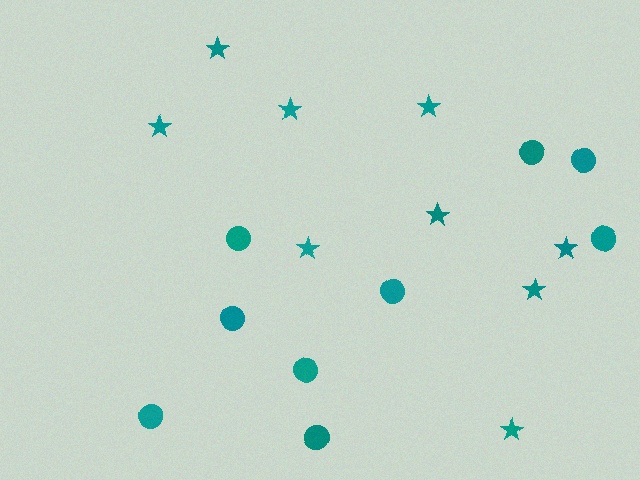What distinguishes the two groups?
There are 2 groups: one group of circles (9) and one group of stars (9).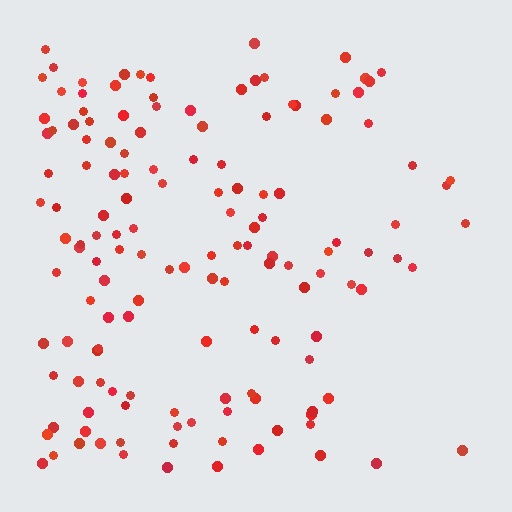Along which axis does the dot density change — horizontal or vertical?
Horizontal.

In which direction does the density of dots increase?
From right to left, with the left side densest.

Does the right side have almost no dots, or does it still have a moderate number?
Still a moderate number, just noticeably fewer than the left.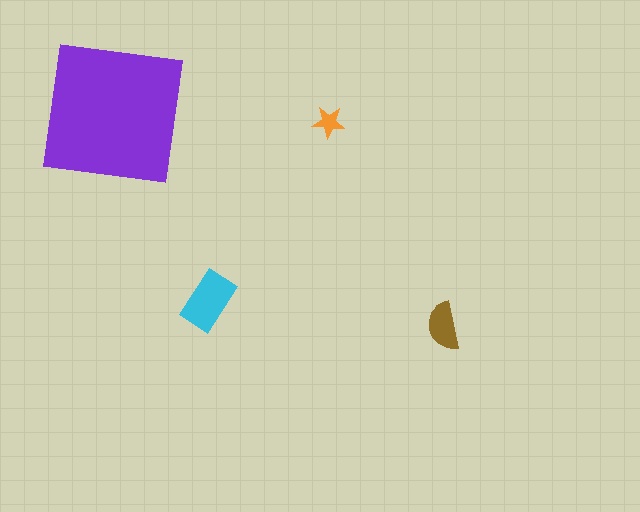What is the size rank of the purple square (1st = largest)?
1st.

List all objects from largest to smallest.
The purple square, the cyan rectangle, the brown semicircle, the orange star.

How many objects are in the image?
There are 4 objects in the image.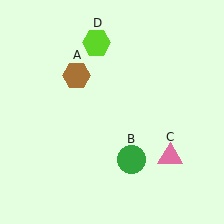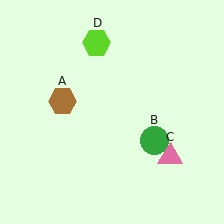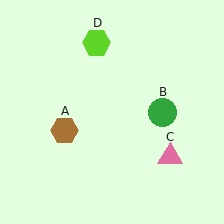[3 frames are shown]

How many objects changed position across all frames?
2 objects changed position: brown hexagon (object A), green circle (object B).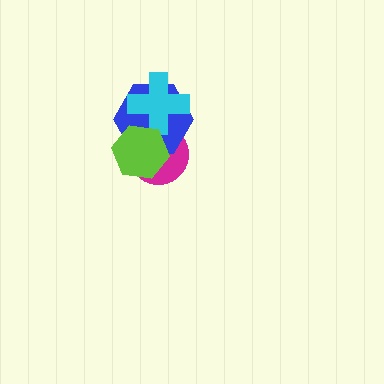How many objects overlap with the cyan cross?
3 objects overlap with the cyan cross.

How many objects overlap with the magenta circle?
3 objects overlap with the magenta circle.